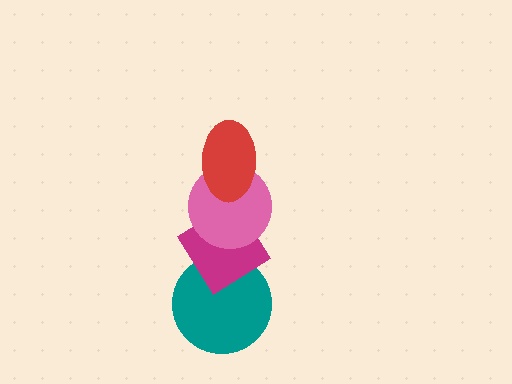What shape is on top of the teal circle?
The magenta diamond is on top of the teal circle.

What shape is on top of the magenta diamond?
The pink circle is on top of the magenta diamond.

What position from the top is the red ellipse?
The red ellipse is 1st from the top.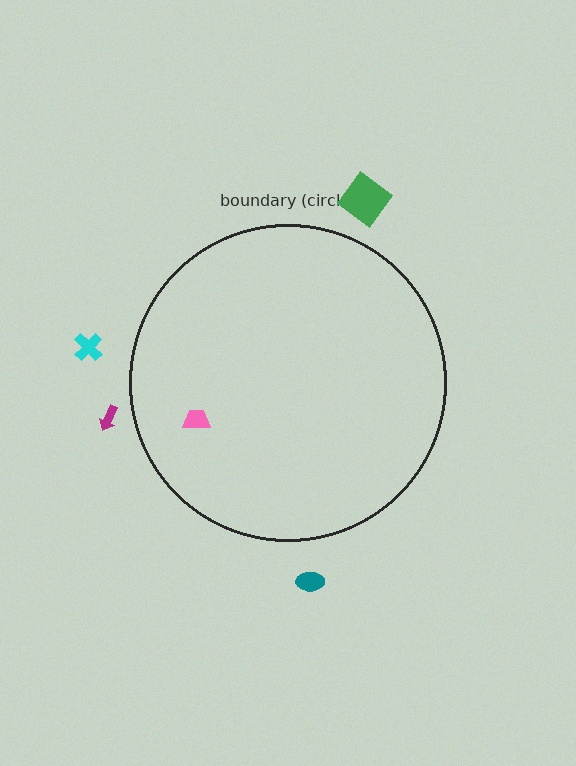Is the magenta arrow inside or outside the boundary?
Outside.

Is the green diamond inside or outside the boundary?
Outside.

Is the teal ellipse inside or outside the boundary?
Outside.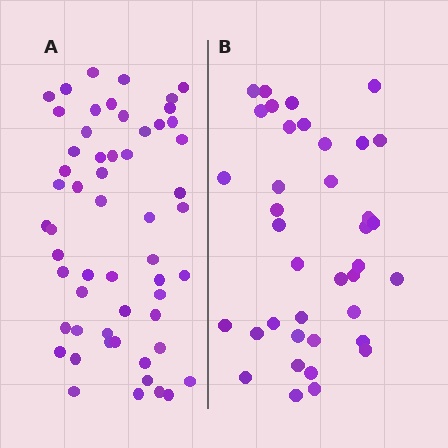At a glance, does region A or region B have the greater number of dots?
Region A (the left region) has more dots.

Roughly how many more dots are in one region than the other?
Region A has approximately 20 more dots than region B.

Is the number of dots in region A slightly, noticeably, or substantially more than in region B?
Region A has substantially more. The ratio is roughly 1.5 to 1.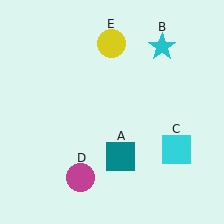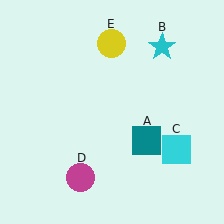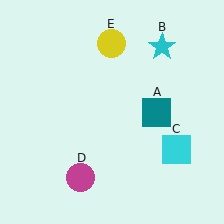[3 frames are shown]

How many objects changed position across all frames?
1 object changed position: teal square (object A).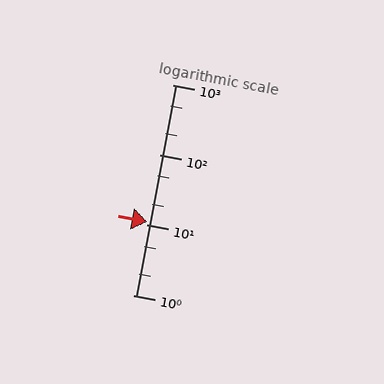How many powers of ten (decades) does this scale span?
The scale spans 3 decades, from 1 to 1000.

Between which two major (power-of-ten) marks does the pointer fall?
The pointer is between 10 and 100.